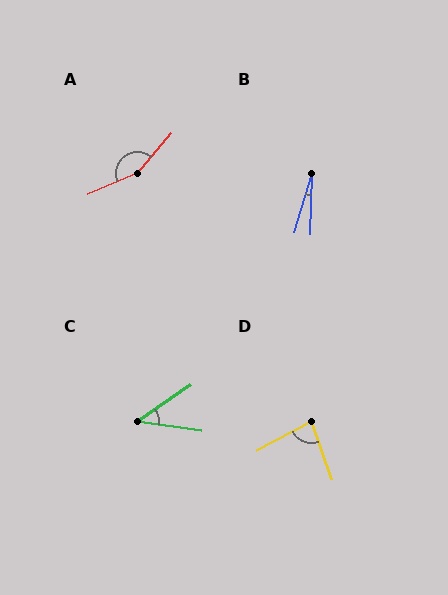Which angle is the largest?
A, at approximately 153 degrees.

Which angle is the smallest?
B, at approximately 15 degrees.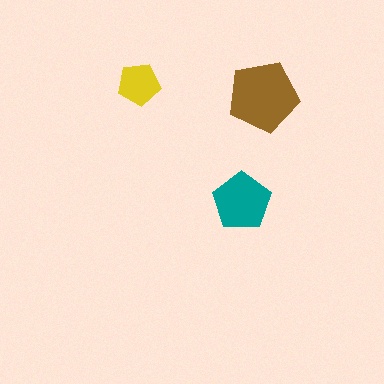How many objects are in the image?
There are 3 objects in the image.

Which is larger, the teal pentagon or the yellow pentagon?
The teal one.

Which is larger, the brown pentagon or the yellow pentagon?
The brown one.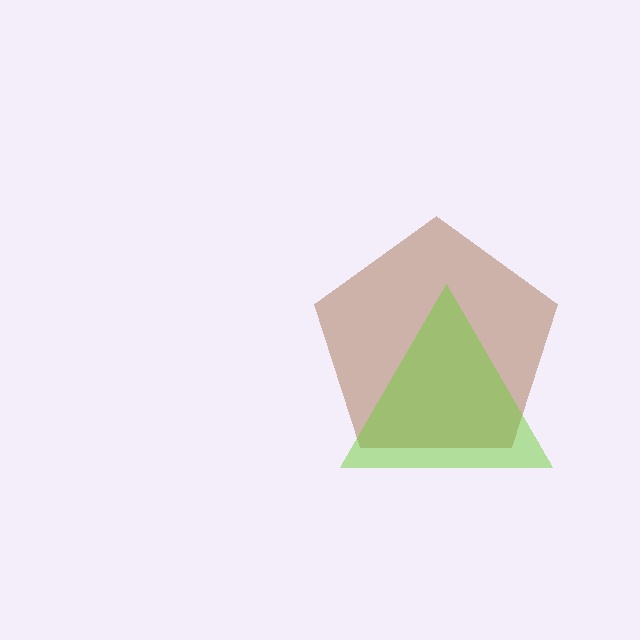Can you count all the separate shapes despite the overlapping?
Yes, there are 2 separate shapes.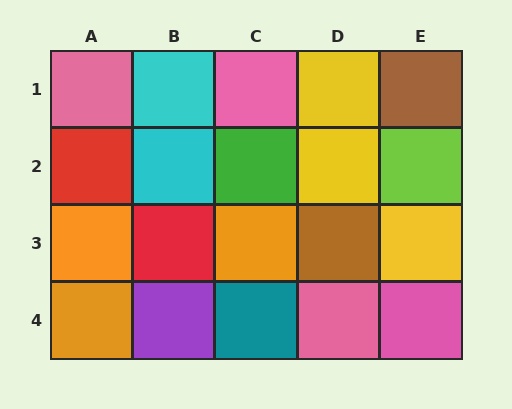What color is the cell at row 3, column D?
Brown.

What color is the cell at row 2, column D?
Yellow.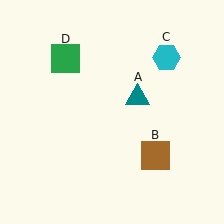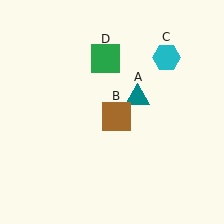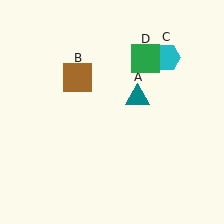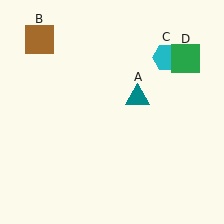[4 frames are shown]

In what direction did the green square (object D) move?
The green square (object D) moved right.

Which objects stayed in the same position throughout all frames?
Teal triangle (object A) and cyan hexagon (object C) remained stationary.